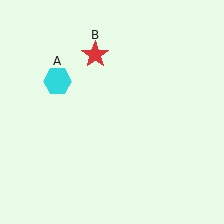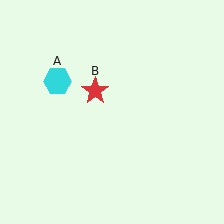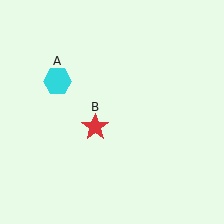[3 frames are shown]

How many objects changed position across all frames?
1 object changed position: red star (object B).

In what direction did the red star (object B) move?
The red star (object B) moved down.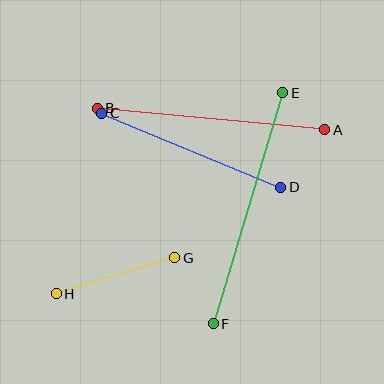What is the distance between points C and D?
The distance is approximately 194 pixels.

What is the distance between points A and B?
The distance is approximately 229 pixels.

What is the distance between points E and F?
The distance is approximately 241 pixels.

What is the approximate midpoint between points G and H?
The midpoint is at approximately (115, 276) pixels.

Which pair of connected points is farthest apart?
Points E and F are farthest apart.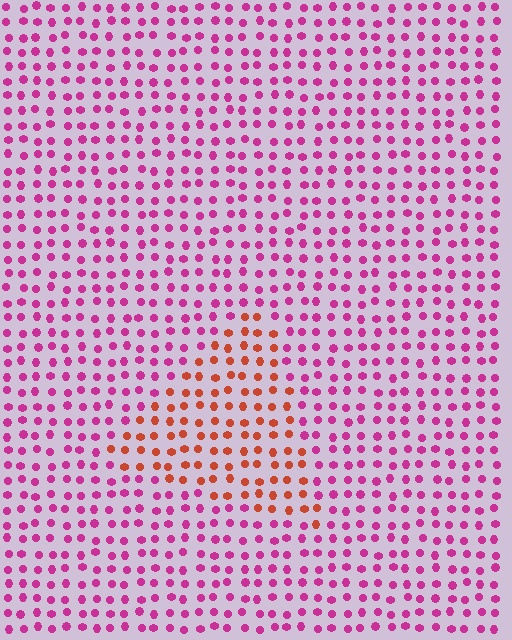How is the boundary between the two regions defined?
The boundary is defined purely by a slight shift in hue (about 49 degrees). Spacing, size, and orientation are identical on both sides.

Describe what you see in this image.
The image is filled with small magenta elements in a uniform arrangement. A triangle-shaped region is visible where the elements are tinted to a slightly different hue, forming a subtle color boundary.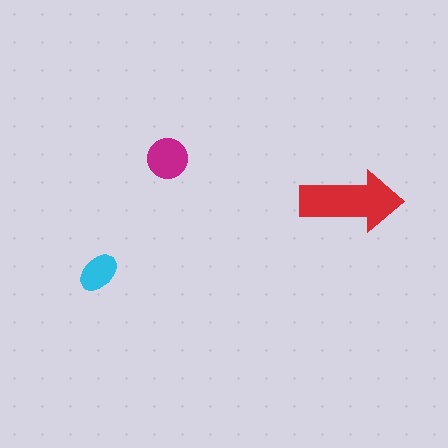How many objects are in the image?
There are 3 objects in the image.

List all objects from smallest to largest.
The cyan ellipse, the magenta circle, the red arrow.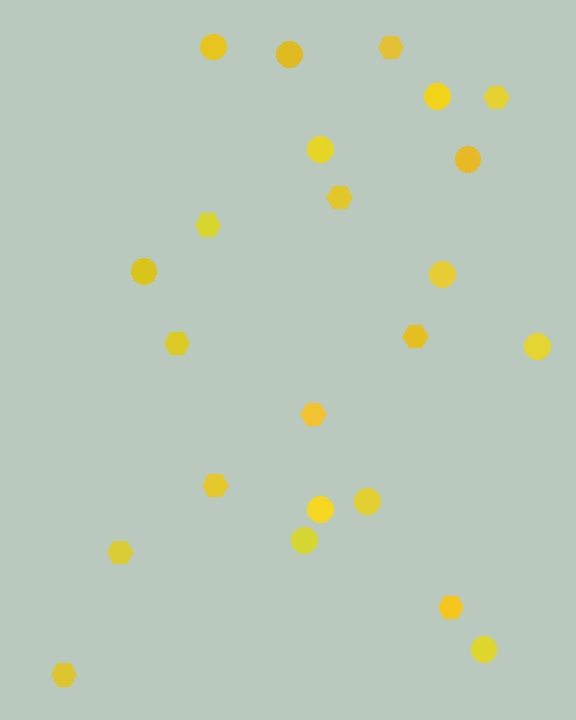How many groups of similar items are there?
There are 2 groups: one group of hexagons (11) and one group of circles (12).